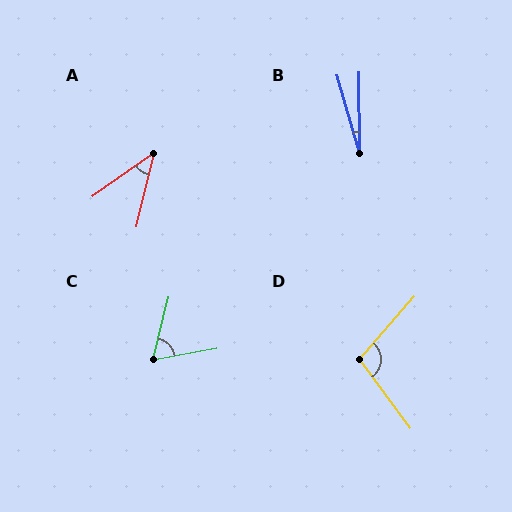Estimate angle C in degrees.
Approximately 65 degrees.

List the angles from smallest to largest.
B (16°), A (41°), C (65°), D (102°).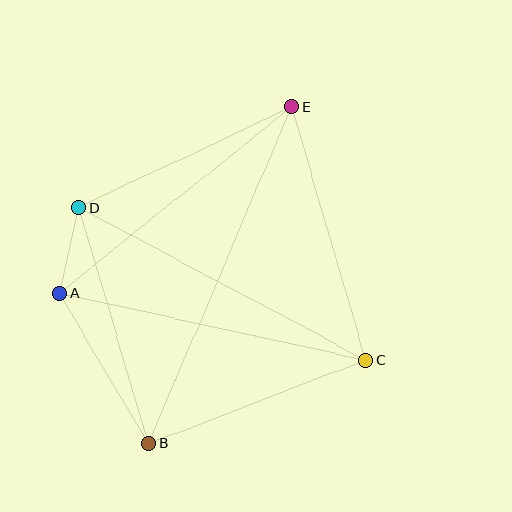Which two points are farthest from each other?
Points B and E are farthest from each other.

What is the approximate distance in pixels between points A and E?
The distance between A and E is approximately 298 pixels.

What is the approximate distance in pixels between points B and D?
The distance between B and D is approximately 246 pixels.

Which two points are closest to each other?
Points A and D are closest to each other.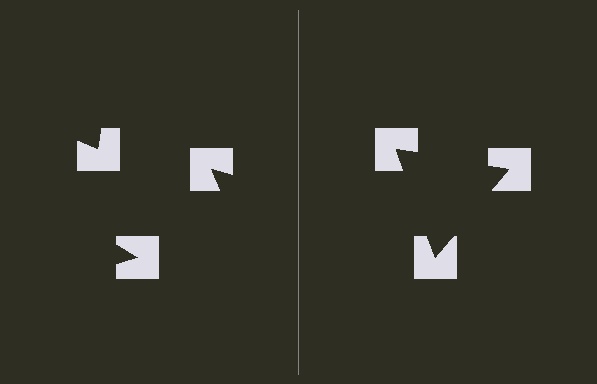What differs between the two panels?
The notched squares are positioned identically on both sides; only the wedge orientations differ. On the right they align to a triangle; on the left they are misaligned.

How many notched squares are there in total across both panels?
6 — 3 on each side.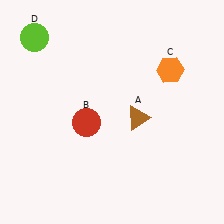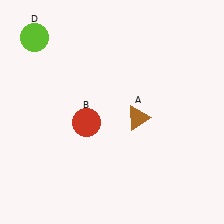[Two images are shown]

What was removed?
The orange hexagon (C) was removed in Image 2.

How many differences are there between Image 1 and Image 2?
There is 1 difference between the two images.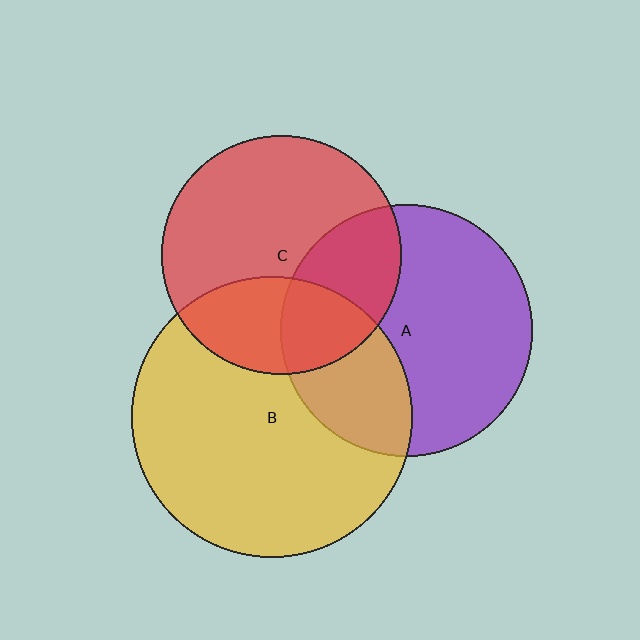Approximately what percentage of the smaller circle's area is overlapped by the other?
Approximately 30%.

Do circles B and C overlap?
Yes.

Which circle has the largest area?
Circle B (yellow).